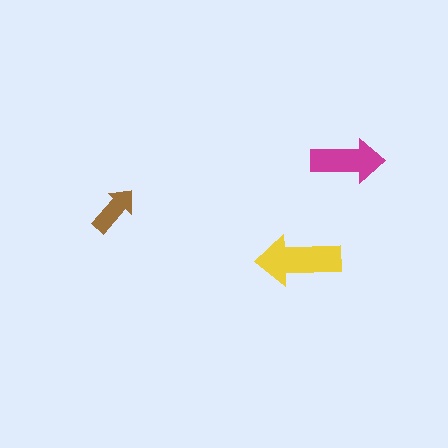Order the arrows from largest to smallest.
the yellow one, the magenta one, the brown one.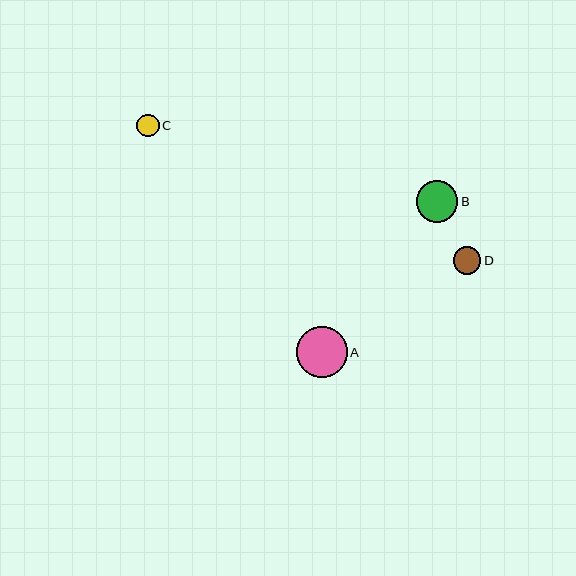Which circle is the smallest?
Circle C is the smallest with a size of approximately 23 pixels.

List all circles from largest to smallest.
From largest to smallest: A, B, D, C.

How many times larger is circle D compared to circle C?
Circle D is approximately 1.2 times the size of circle C.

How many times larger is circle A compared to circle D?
Circle A is approximately 1.8 times the size of circle D.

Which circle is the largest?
Circle A is the largest with a size of approximately 50 pixels.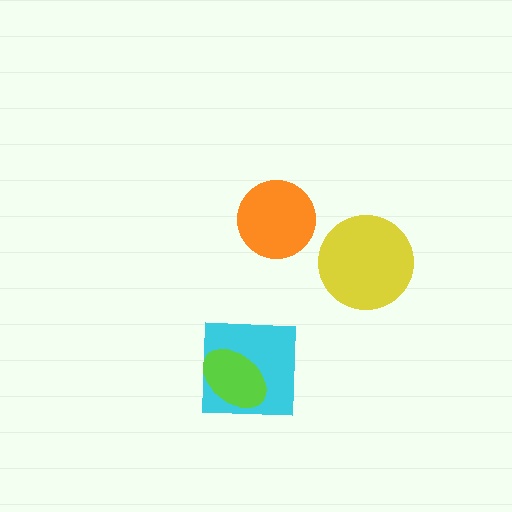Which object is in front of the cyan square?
The lime ellipse is in front of the cyan square.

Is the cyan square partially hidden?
Yes, it is partially covered by another shape.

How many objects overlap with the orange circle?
0 objects overlap with the orange circle.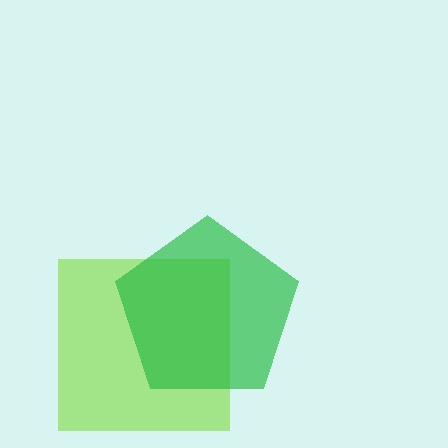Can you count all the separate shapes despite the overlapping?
Yes, there are 2 separate shapes.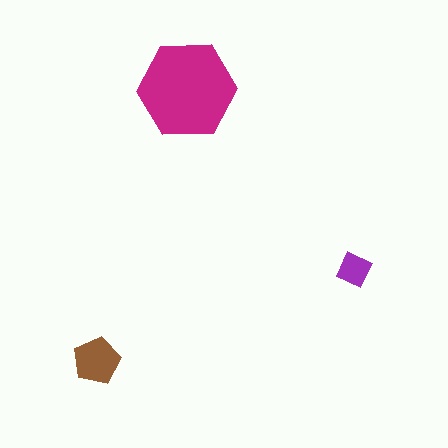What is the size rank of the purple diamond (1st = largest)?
3rd.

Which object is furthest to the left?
The brown pentagon is leftmost.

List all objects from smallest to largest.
The purple diamond, the brown pentagon, the magenta hexagon.